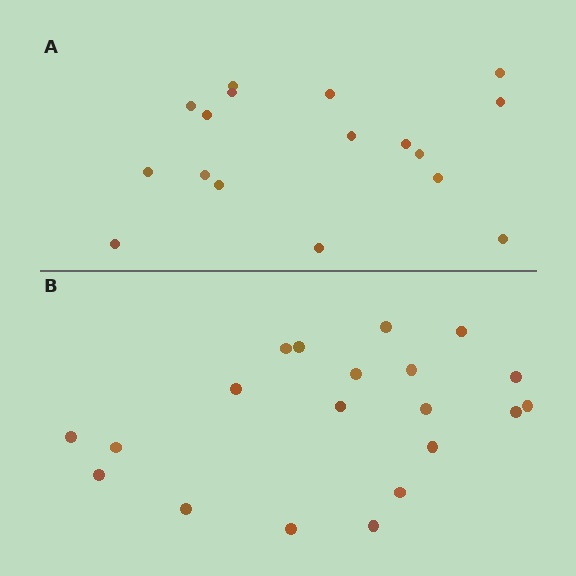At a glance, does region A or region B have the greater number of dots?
Region B (the bottom region) has more dots.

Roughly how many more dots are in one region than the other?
Region B has just a few more — roughly 2 or 3 more dots than region A.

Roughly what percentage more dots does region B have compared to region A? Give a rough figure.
About 20% more.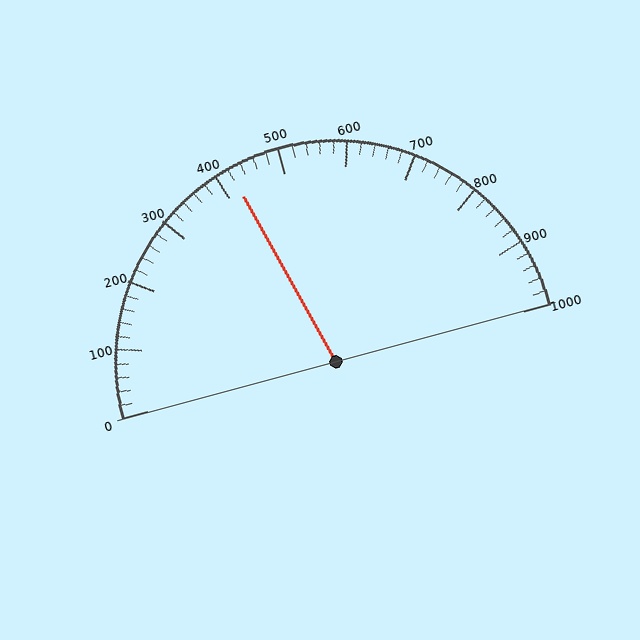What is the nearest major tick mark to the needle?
The nearest major tick mark is 400.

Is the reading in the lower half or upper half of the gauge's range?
The reading is in the lower half of the range (0 to 1000).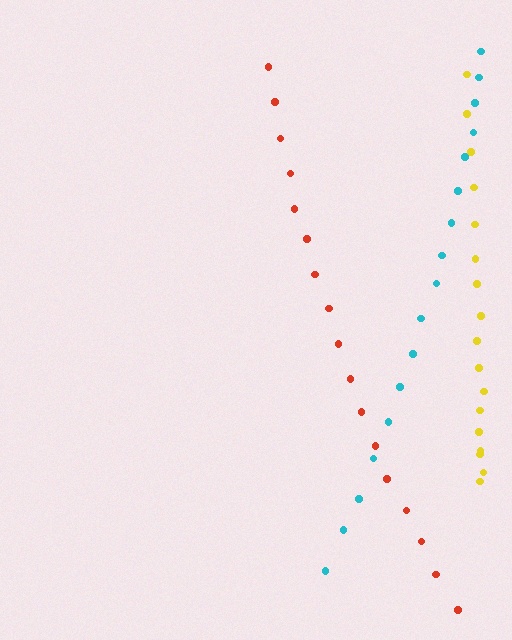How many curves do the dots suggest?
There are 3 distinct paths.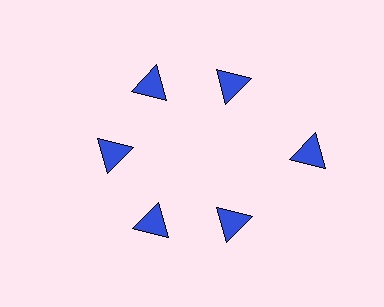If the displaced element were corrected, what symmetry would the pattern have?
It would have 6-fold rotational symmetry — the pattern would map onto itself every 60 degrees.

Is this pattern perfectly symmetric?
No. The 6 blue triangles are arranged in a ring, but one element near the 3 o'clock position is pushed outward from the center, breaking the 6-fold rotational symmetry.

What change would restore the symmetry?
The symmetry would be restored by moving it inward, back onto the ring so that all 6 triangles sit at equal angles and equal distance from the center.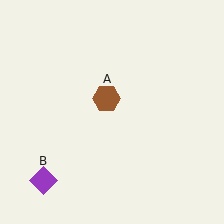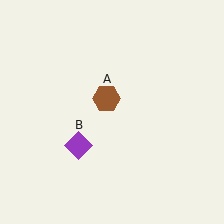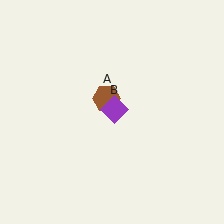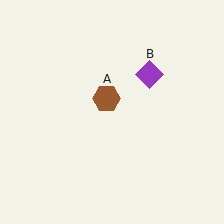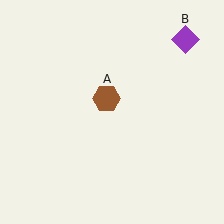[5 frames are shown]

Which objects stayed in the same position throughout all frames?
Brown hexagon (object A) remained stationary.